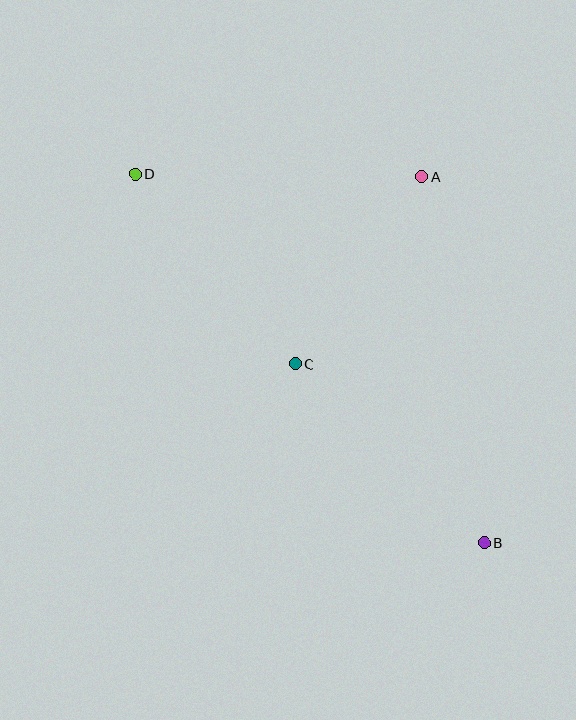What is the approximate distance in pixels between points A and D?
The distance between A and D is approximately 287 pixels.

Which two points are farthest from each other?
Points B and D are farthest from each other.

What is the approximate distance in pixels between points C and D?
The distance between C and D is approximately 248 pixels.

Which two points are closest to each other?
Points A and C are closest to each other.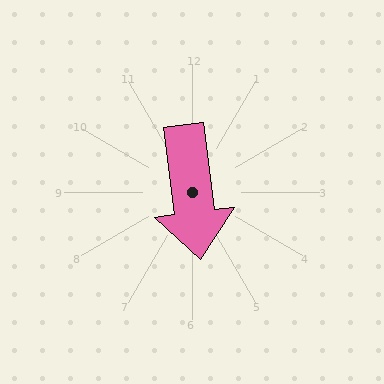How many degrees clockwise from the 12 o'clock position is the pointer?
Approximately 173 degrees.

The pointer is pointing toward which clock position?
Roughly 6 o'clock.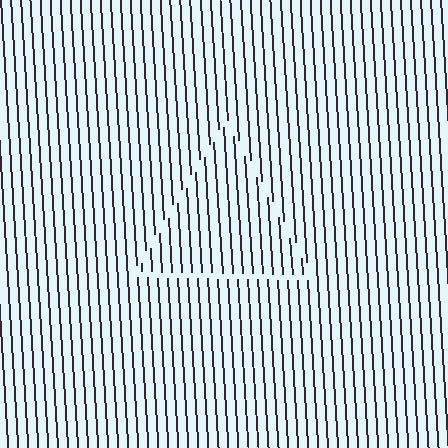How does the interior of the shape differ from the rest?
The interior of the shape contains the same grating, shifted by half a period — the contour is defined by the phase discontinuity where line-ends from the inner and outer gratings abut.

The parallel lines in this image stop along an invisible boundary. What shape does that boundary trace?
An illusory triangle. The interior of the shape contains the same grating, shifted by half a period — the contour is defined by the phase discontinuity where line-ends from the inner and outer gratings abut.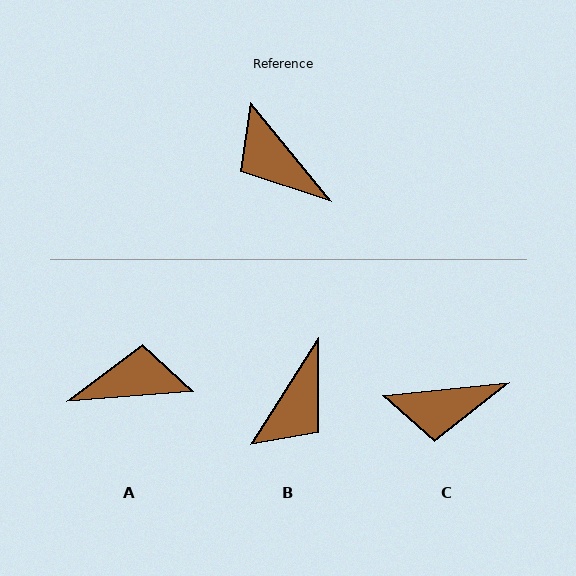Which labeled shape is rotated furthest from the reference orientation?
A, about 125 degrees away.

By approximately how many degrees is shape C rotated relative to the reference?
Approximately 56 degrees counter-clockwise.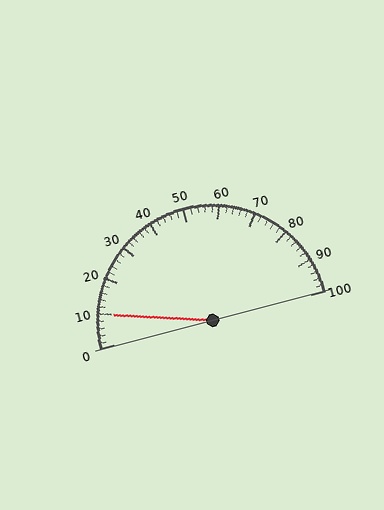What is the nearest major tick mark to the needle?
The nearest major tick mark is 10.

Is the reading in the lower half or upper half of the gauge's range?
The reading is in the lower half of the range (0 to 100).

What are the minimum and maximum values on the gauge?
The gauge ranges from 0 to 100.